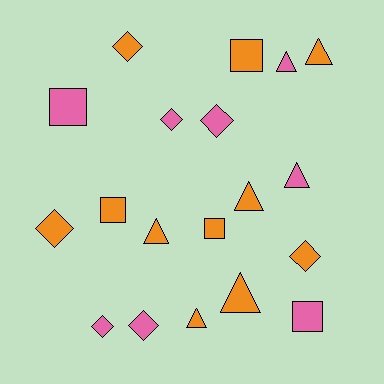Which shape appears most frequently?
Triangle, with 7 objects.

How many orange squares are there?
There are 3 orange squares.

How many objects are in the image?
There are 19 objects.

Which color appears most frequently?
Orange, with 11 objects.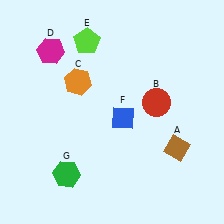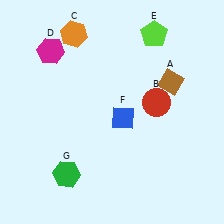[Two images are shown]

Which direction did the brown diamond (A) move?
The brown diamond (A) moved up.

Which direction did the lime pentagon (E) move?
The lime pentagon (E) moved right.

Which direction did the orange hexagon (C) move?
The orange hexagon (C) moved up.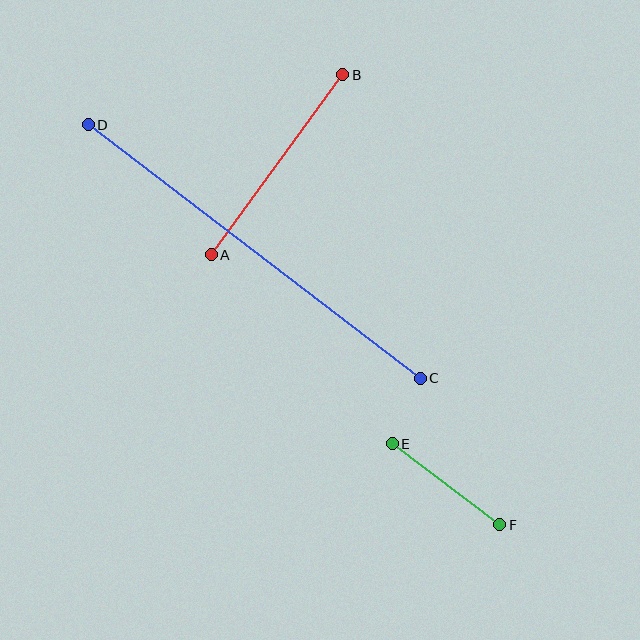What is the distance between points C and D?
The distance is approximately 418 pixels.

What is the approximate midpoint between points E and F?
The midpoint is at approximately (446, 484) pixels.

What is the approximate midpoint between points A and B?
The midpoint is at approximately (277, 165) pixels.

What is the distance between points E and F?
The distance is approximately 135 pixels.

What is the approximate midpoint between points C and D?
The midpoint is at approximately (254, 251) pixels.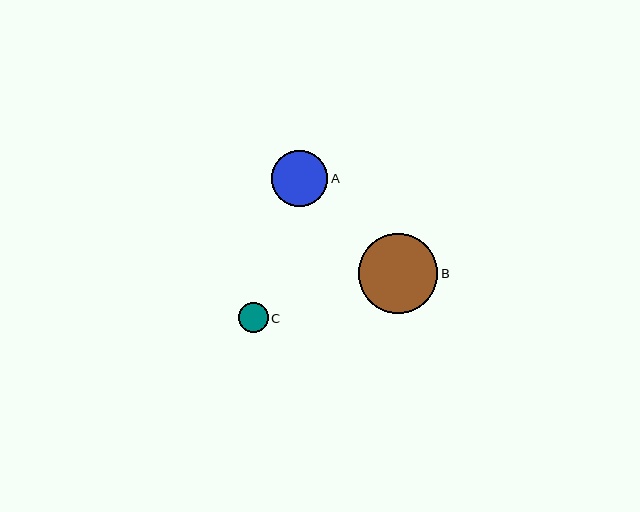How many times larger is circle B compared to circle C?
Circle B is approximately 2.7 times the size of circle C.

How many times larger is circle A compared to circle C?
Circle A is approximately 1.9 times the size of circle C.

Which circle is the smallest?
Circle C is the smallest with a size of approximately 30 pixels.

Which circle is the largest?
Circle B is the largest with a size of approximately 80 pixels.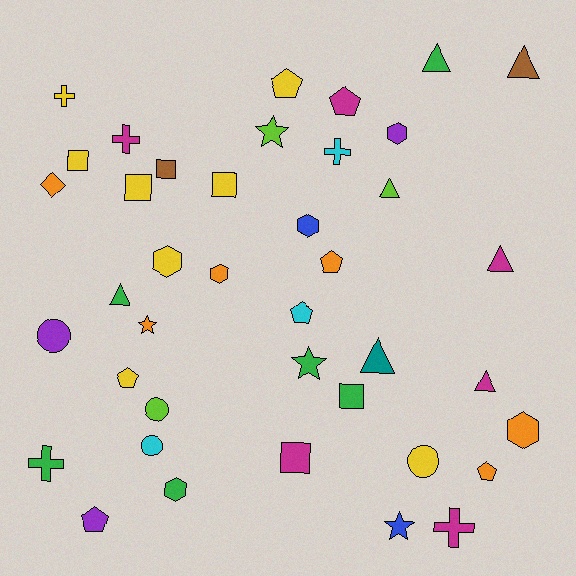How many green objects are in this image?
There are 6 green objects.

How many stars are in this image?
There are 4 stars.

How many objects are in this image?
There are 40 objects.